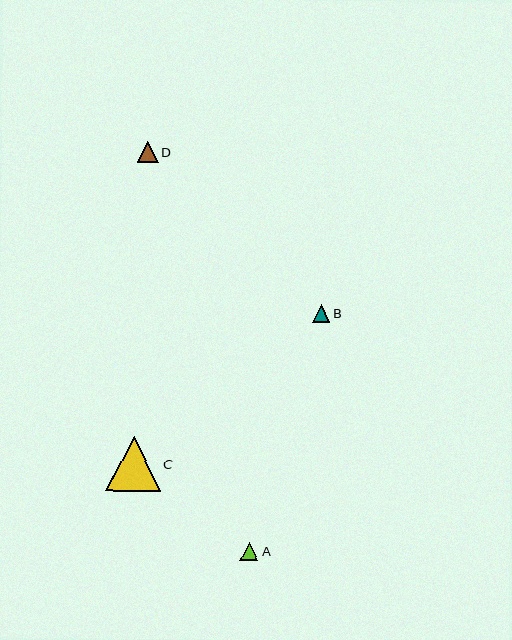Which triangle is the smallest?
Triangle B is the smallest with a size of approximately 17 pixels.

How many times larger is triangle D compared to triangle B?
Triangle D is approximately 1.2 times the size of triangle B.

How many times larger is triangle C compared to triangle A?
Triangle C is approximately 3.1 times the size of triangle A.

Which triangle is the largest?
Triangle C is the largest with a size of approximately 55 pixels.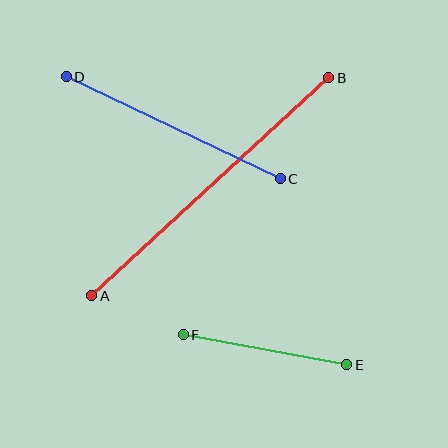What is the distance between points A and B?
The distance is approximately 322 pixels.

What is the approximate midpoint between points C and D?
The midpoint is at approximately (173, 128) pixels.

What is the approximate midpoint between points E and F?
The midpoint is at approximately (265, 350) pixels.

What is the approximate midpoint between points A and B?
The midpoint is at approximately (210, 187) pixels.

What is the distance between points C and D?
The distance is approximately 237 pixels.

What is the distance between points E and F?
The distance is approximately 166 pixels.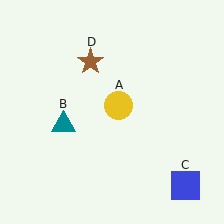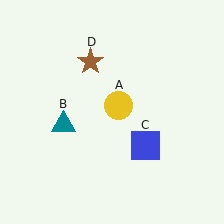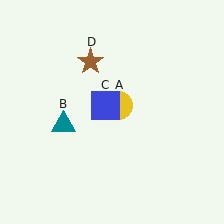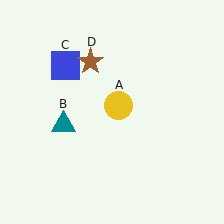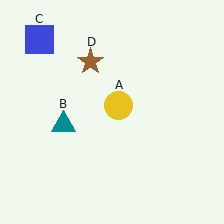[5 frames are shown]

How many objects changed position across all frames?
1 object changed position: blue square (object C).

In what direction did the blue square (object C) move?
The blue square (object C) moved up and to the left.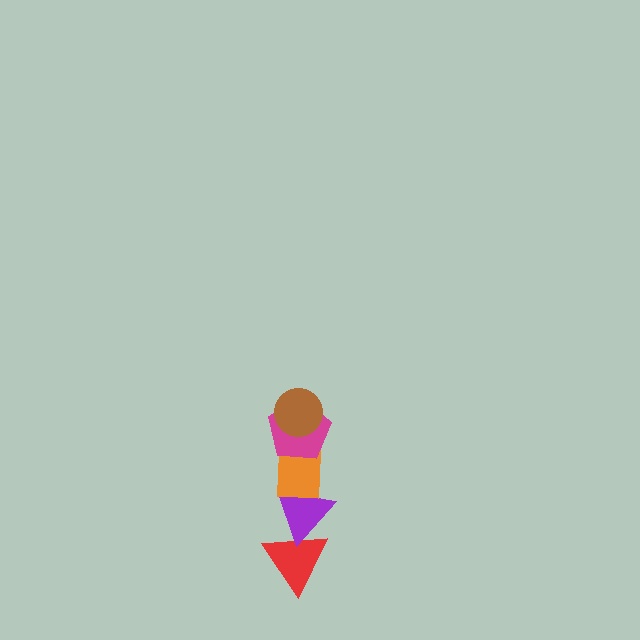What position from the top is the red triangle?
The red triangle is 5th from the top.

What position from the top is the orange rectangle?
The orange rectangle is 3rd from the top.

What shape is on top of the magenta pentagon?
The brown circle is on top of the magenta pentagon.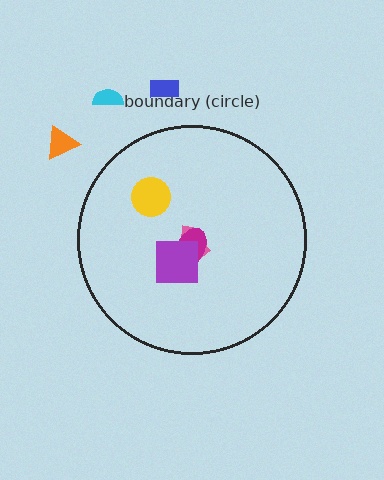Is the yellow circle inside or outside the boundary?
Inside.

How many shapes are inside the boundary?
4 inside, 3 outside.